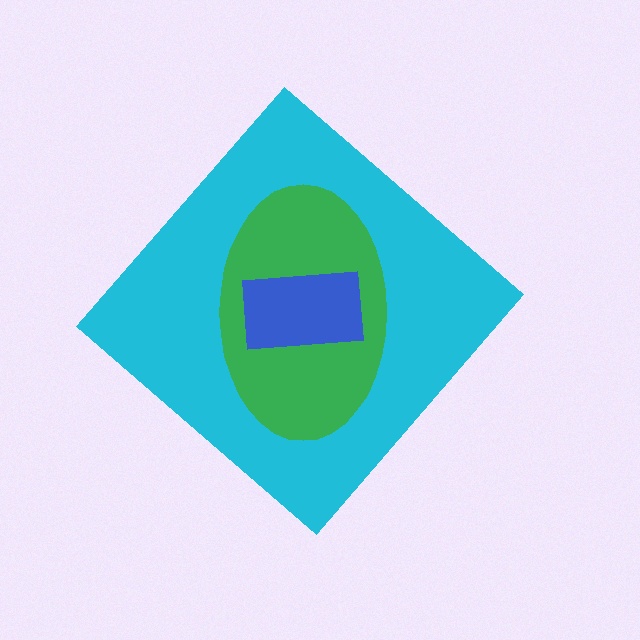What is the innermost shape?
The blue rectangle.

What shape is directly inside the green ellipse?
The blue rectangle.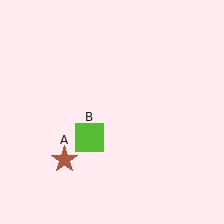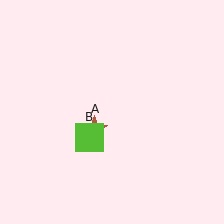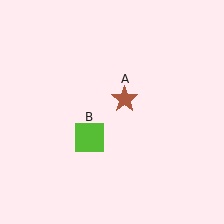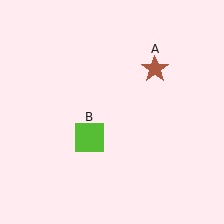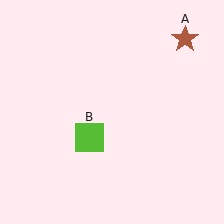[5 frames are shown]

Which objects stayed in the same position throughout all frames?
Lime square (object B) remained stationary.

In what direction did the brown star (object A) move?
The brown star (object A) moved up and to the right.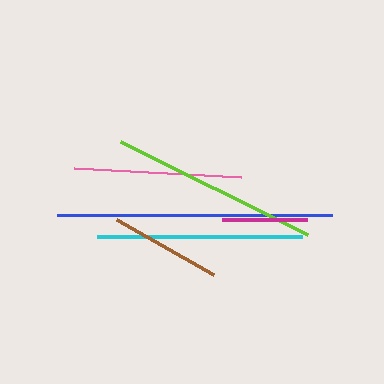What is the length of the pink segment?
The pink segment is approximately 166 pixels long.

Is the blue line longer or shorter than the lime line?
The blue line is longer than the lime line.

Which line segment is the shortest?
The magenta line is the shortest at approximately 85 pixels.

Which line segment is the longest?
The blue line is the longest at approximately 275 pixels.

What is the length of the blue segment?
The blue segment is approximately 275 pixels long.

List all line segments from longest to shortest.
From longest to shortest: blue, lime, cyan, pink, brown, magenta.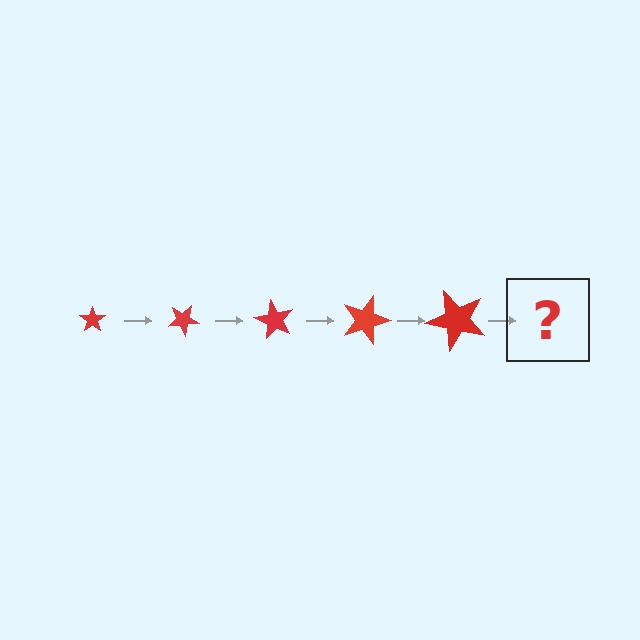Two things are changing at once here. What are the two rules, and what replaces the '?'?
The two rules are that the star grows larger each step and it rotates 30 degrees each step. The '?' should be a star, larger than the previous one and rotated 150 degrees from the start.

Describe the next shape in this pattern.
It should be a star, larger than the previous one and rotated 150 degrees from the start.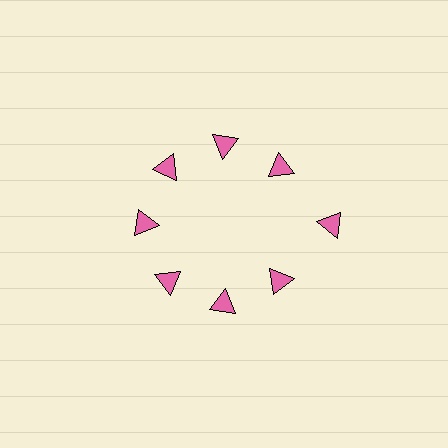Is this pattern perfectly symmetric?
No. The 8 pink triangles are arranged in a ring, but one element near the 3 o'clock position is pushed outward from the center, breaking the 8-fold rotational symmetry.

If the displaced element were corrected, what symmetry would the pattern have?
It would have 8-fold rotational symmetry — the pattern would map onto itself every 45 degrees.